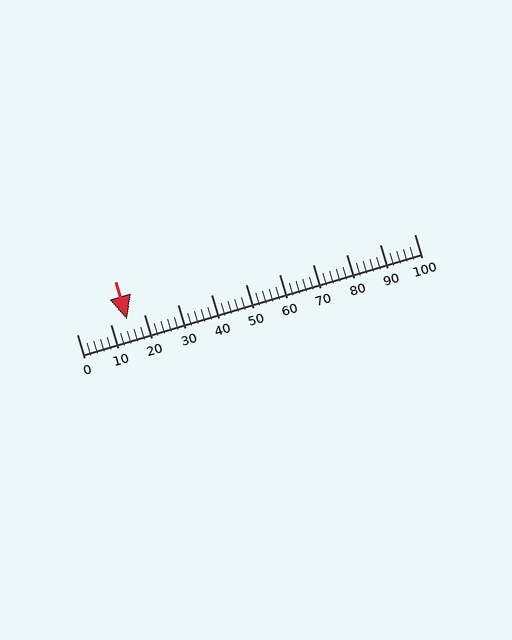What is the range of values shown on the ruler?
The ruler shows values from 0 to 100.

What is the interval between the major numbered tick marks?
The major tick marks are spaced 10 units apart.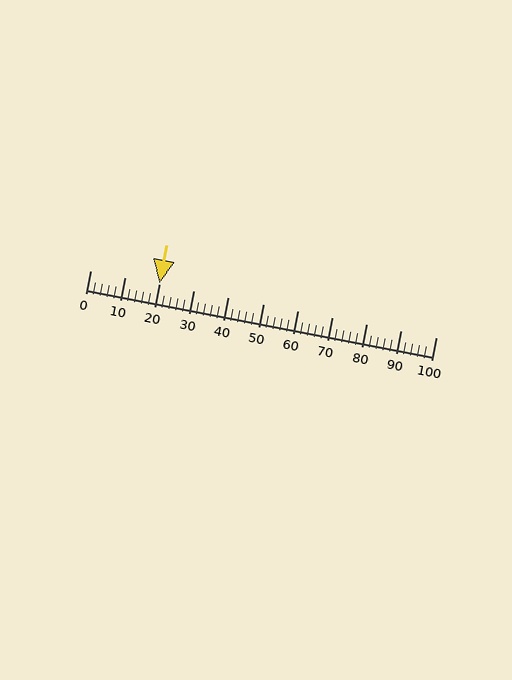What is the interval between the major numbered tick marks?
The major tick marks are spaced 10 units apart.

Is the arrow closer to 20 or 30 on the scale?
The arrow is closer to 20.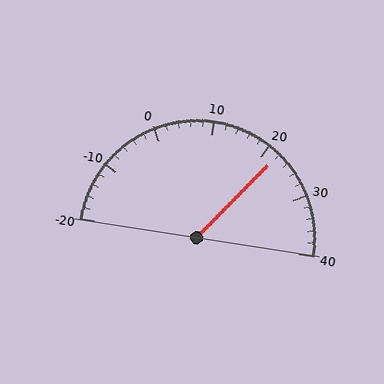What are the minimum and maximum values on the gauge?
The gauge ranges from -20 to 40.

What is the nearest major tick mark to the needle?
The nearest major tick mark is 20.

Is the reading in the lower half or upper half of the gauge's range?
The reading is in the upper half of the range (-20 to 40).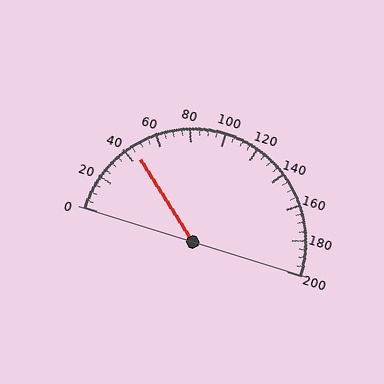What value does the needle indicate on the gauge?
The needle indicates approximately 45.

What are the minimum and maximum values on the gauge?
The gauge ranges from 0 to 200.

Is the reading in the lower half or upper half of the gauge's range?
The reading is in the lower half of the range (0 to 200).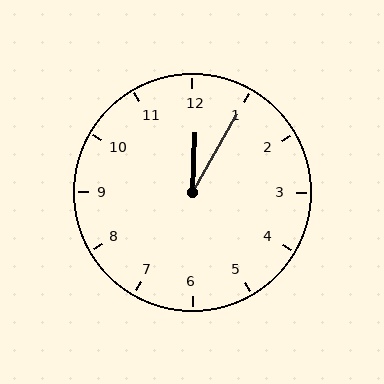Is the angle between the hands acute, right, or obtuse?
It is acute.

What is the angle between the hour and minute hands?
Approximately 28 degrees.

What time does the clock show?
12:05.